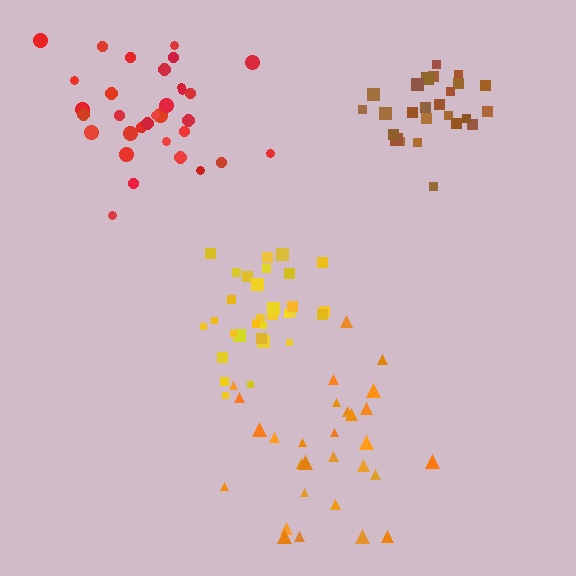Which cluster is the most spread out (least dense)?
Orange.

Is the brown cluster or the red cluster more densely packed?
Brown.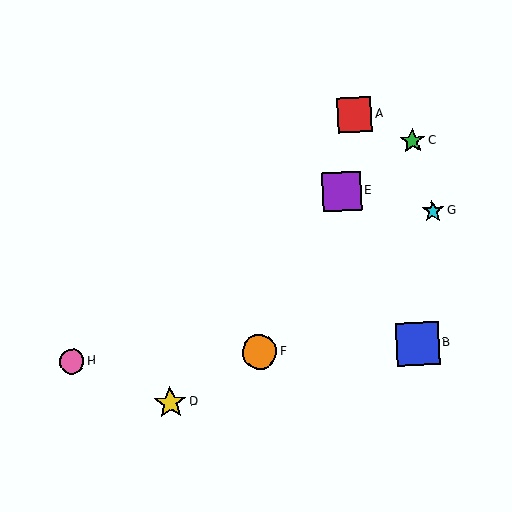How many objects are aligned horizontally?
3 objects (B, F, H) are aligned horizontally.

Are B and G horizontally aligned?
No, B is at y≈344 and G is at y≈211.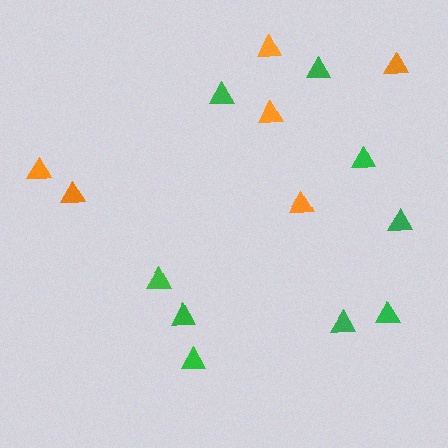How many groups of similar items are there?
There are 2 groups: one group of green triangles (9) and one group of orange triangles (6).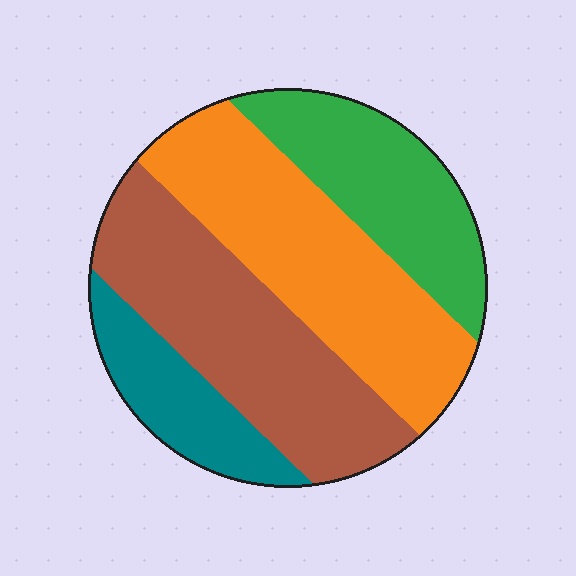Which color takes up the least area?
Teal, at roughly 15%.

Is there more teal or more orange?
Orange.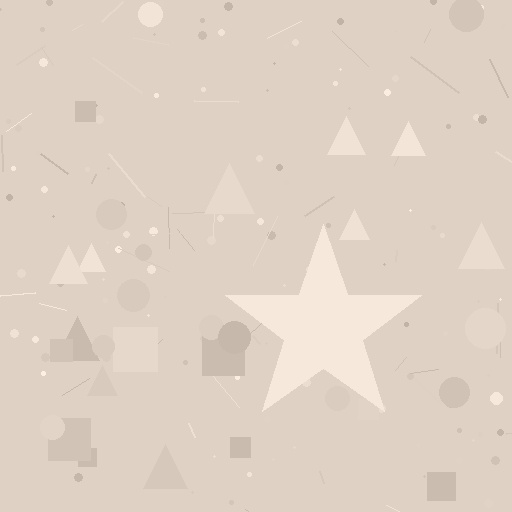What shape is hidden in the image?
A star is hidden in the image.